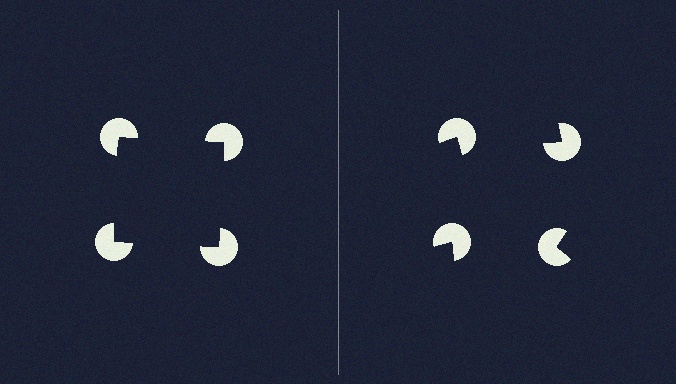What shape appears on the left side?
An illusory square.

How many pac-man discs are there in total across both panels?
8 — 4 on each side.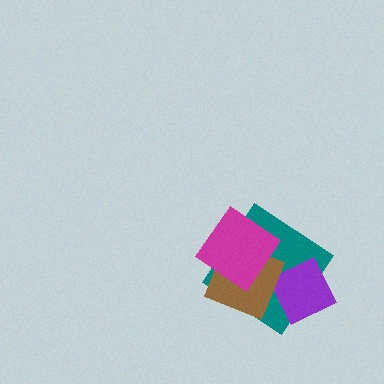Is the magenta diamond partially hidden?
No, no other shape covers it.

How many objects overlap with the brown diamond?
3 objects overlap with the brown diamond.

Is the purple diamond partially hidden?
Yes, it is partially covered by another shape.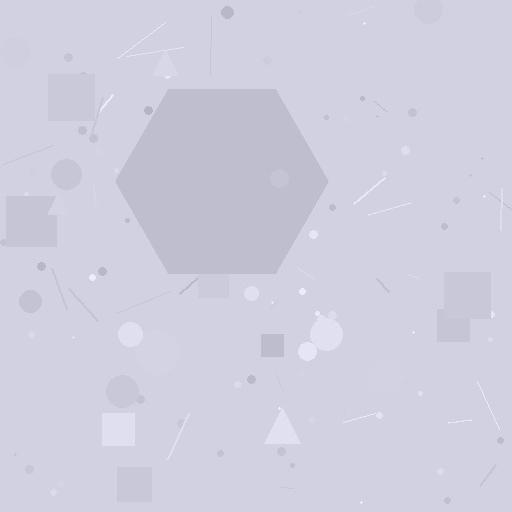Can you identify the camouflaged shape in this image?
The camouflaged shape is a hexagon.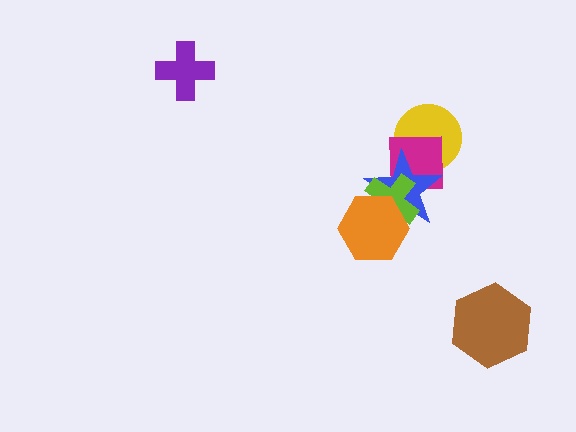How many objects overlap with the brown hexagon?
0 objects overlap with the brown hexagon.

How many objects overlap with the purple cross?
0 objects overlap with the purple cross.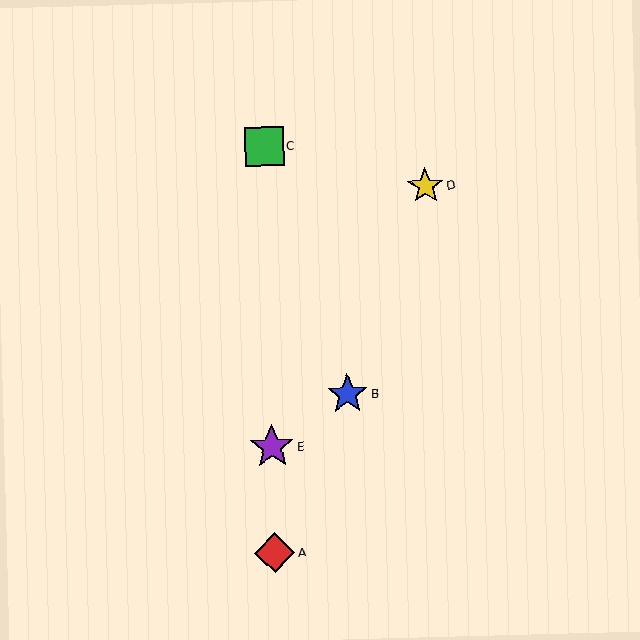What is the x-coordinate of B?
Object B is at x≈347.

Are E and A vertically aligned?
Yes, both are at x≈272.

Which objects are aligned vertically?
Objects A, C, E are aligned vertically.